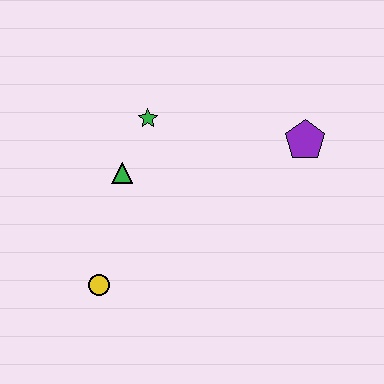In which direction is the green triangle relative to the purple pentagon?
The green triangle is to the left of the purple pentagon.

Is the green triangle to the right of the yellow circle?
Yes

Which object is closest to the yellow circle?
The green triangle is closest to the yellow circle.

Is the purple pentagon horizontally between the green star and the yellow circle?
No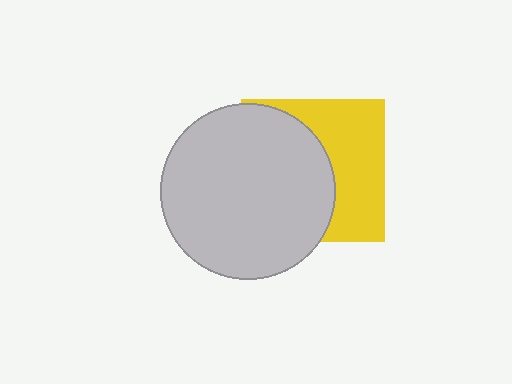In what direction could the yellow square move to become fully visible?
The yellow square could move right. That would shift it out from behind the light gray circle entirely.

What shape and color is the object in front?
The object in front is a light gray circle.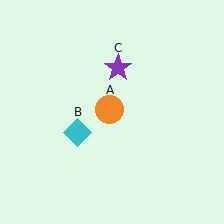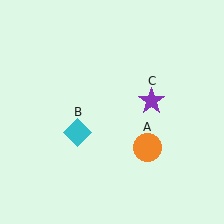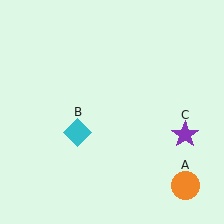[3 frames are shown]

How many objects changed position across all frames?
2 objects changed position: orange circle (object A), purple star (object C).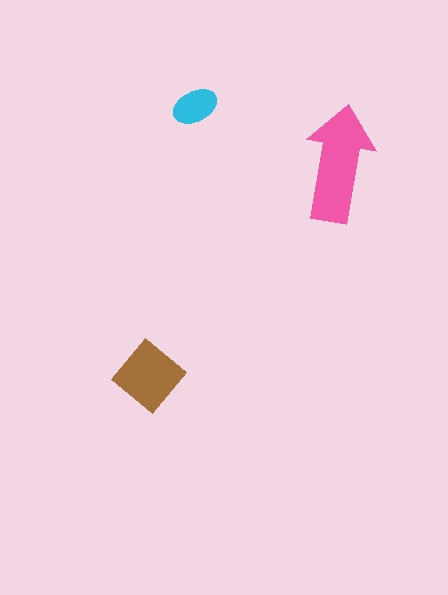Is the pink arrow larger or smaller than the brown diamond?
Larger.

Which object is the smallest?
The cyan ellipse.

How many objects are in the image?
There are 3 objects in the image.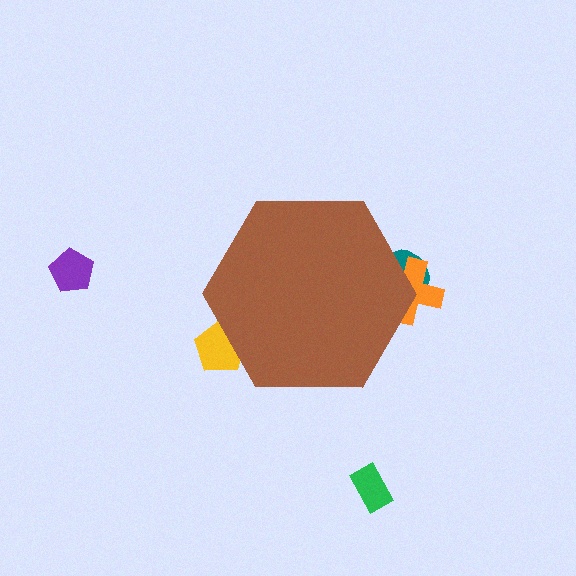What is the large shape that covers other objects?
A brown hexagon.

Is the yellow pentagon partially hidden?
Yes, the yellow pentagon is partially hidden behind the brown hexagon.